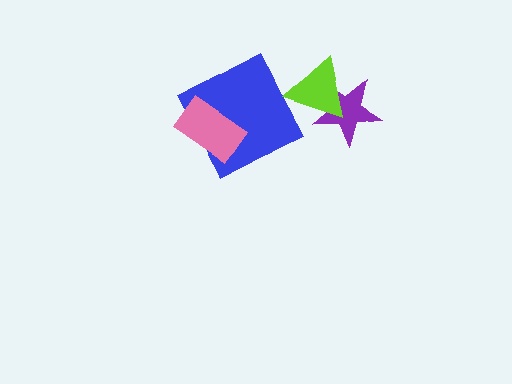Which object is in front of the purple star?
The lime triangle is in front of the purple star.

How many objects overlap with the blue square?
1 object overlaps with the blue square.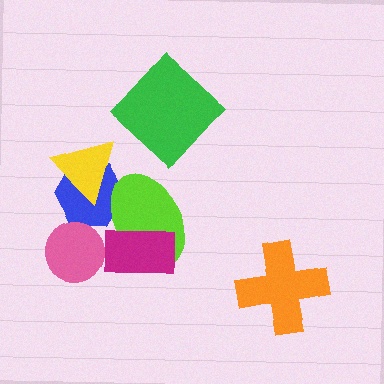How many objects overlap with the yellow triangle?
1 object overlaps with the yellow triangle.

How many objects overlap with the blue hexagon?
2 objects overlap with the blue hexagon.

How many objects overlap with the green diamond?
0 objects overlap with the green diamond.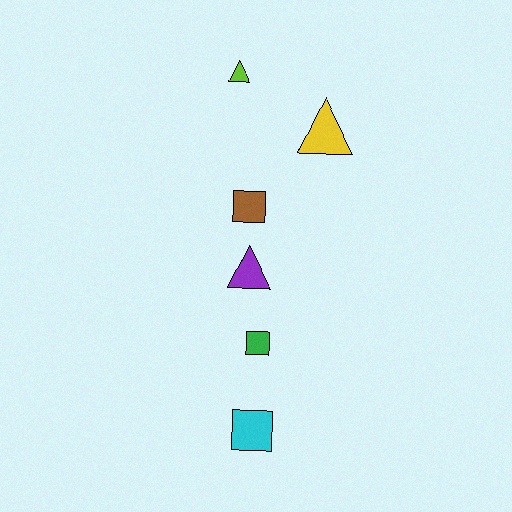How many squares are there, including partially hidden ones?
There are 3 squares.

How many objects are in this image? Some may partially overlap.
There are 6 objects.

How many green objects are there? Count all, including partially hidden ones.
There is 1 green object.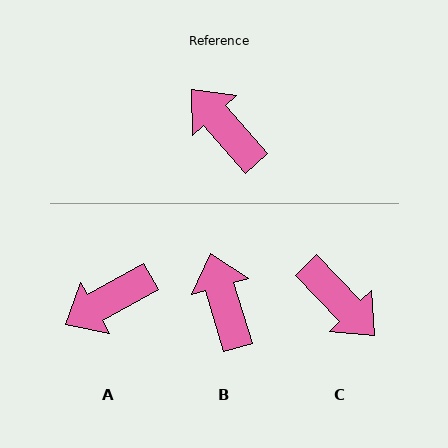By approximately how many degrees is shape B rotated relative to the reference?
Approximately 25 degrees clockwise.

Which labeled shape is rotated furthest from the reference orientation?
C, about 178 degrees away.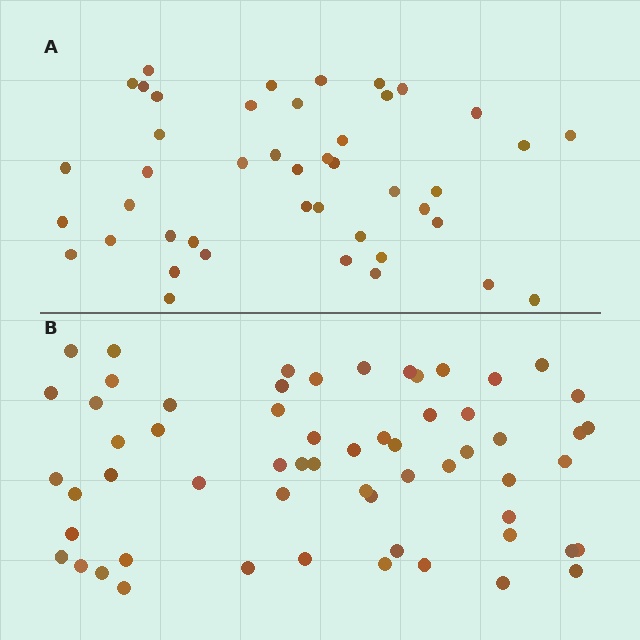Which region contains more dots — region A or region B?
Region B (the bottom region) has more dots.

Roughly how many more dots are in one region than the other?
Region B has approximately 15 more dots than region A.